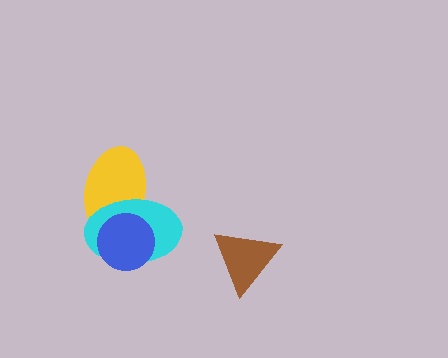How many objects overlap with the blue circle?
2 objects overlap with the blue circle.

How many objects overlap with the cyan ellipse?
2 objects overlap with the cyan ellipse.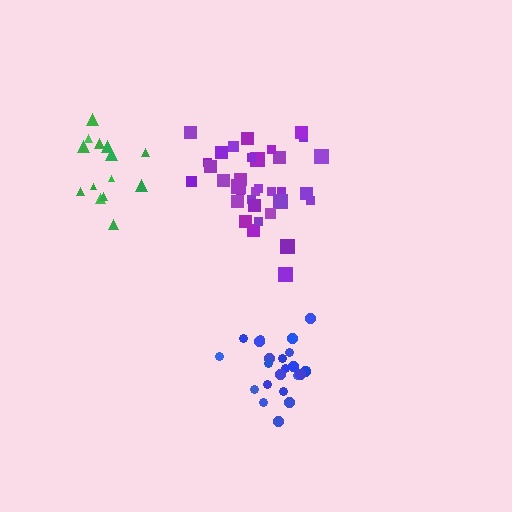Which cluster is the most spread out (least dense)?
Purple.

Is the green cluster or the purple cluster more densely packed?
Green.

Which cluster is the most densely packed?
Blue.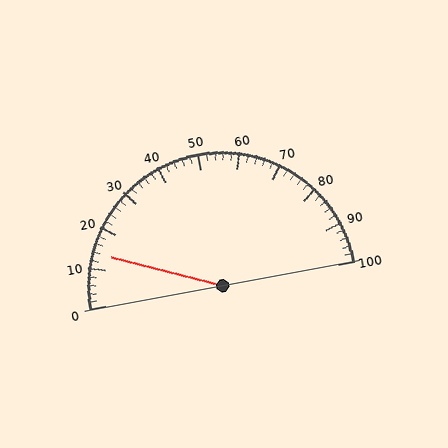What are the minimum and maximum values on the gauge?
The gauge ranges from 0 to 100.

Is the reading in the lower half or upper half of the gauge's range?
The reading is in the lower half of the range (0 to 100).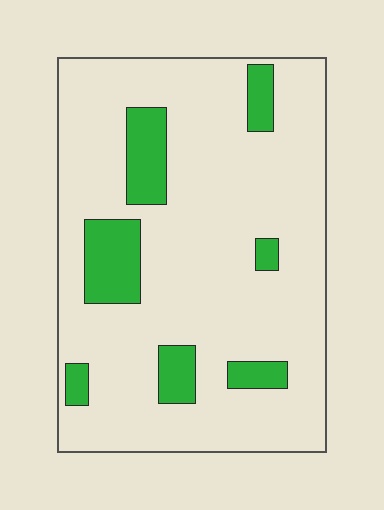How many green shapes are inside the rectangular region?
7.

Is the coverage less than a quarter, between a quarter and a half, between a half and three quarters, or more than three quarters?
Less than a quarter.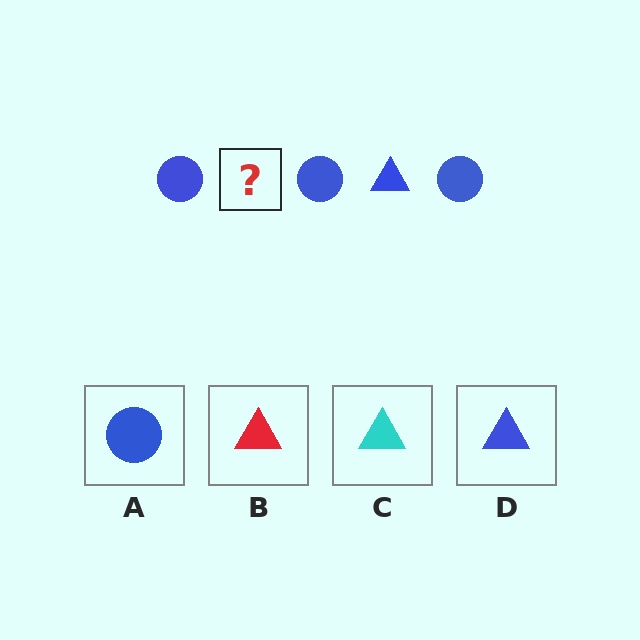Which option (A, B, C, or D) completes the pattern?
D.